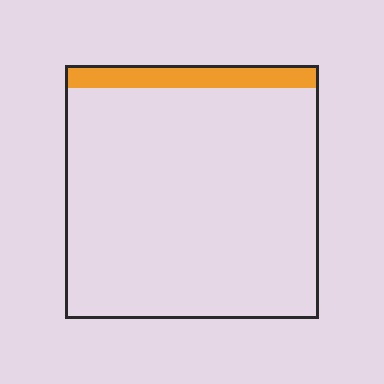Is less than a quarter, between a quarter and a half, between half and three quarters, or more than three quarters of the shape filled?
Less than a quarter.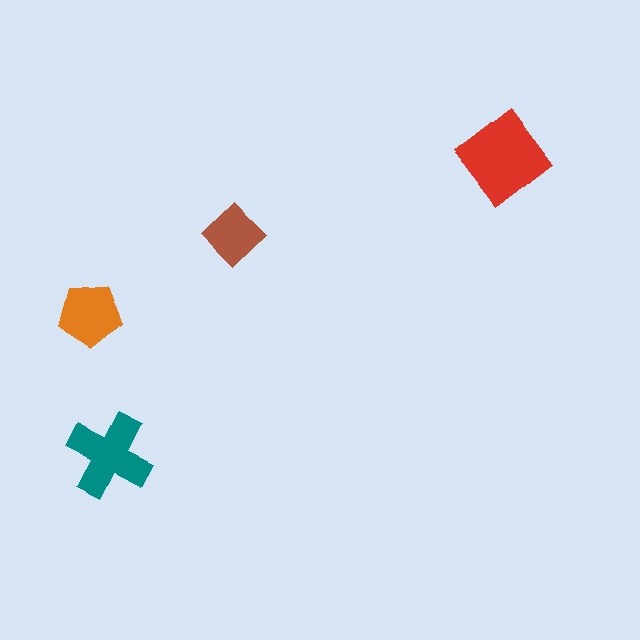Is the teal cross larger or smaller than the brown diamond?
Larger.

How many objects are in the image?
There are 4 objects in the image.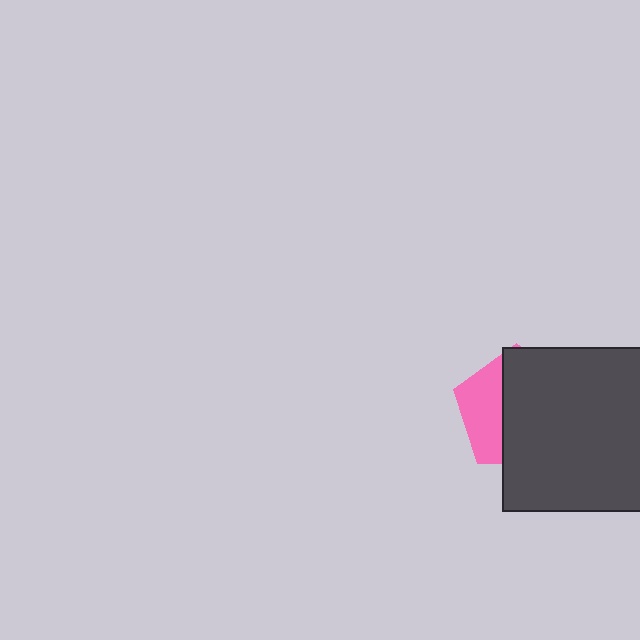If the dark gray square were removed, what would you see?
You would see the complete pink pentagon.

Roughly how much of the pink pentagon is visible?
A small part of it is visible (roughly 34%).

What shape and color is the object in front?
The object in front is a dark gray square.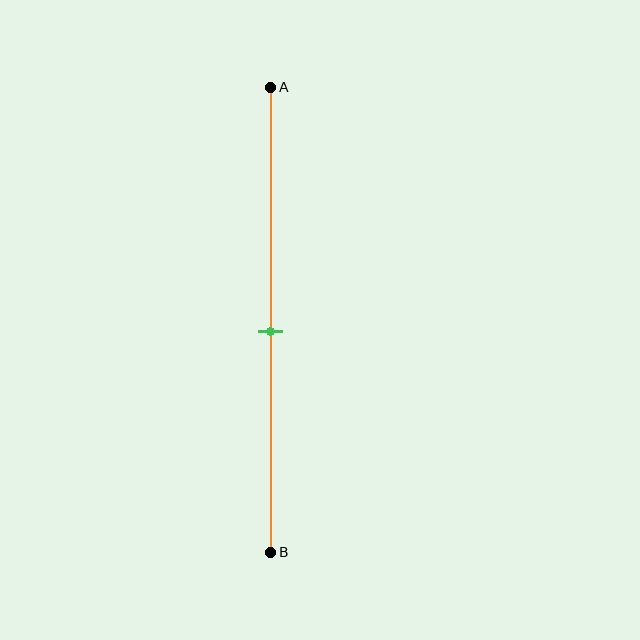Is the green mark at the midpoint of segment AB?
Yes, the mark is approximately at the midpoint.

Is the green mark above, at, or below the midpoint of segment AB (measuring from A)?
The green mark is approximately at the midpoint of segment AB.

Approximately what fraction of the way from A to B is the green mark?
The green mark is approximately 55% of the way from A to B.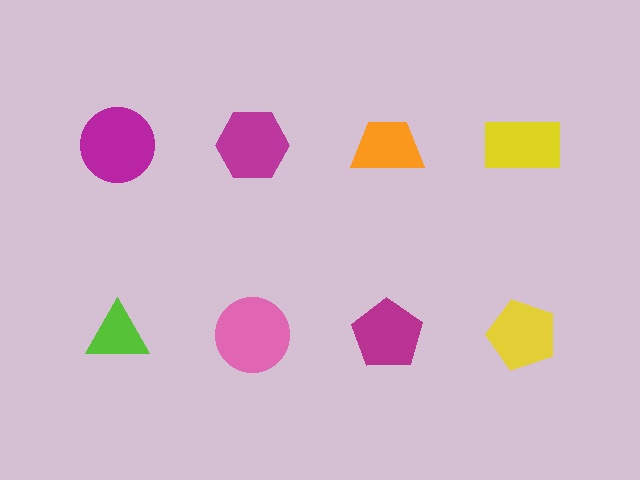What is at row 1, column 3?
An orange trapezoid.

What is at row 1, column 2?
A magenta hexagon.